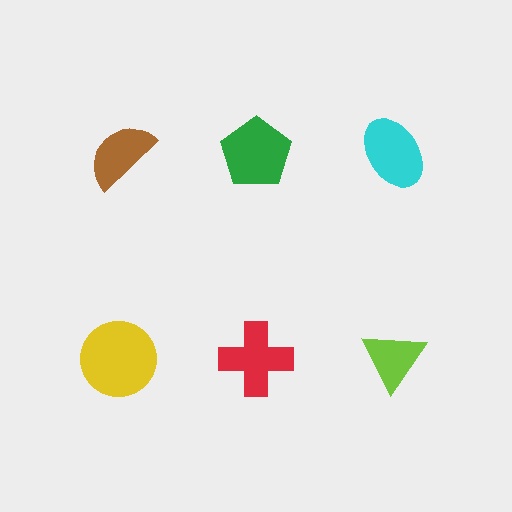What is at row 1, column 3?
A cyan ellipse.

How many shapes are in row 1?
3 shapes.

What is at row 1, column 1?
A brown semicircle.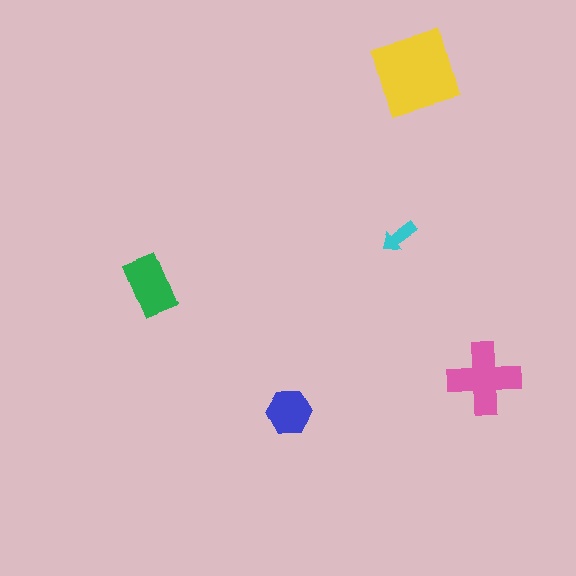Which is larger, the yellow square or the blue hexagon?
The yellow square.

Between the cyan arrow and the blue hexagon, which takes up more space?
The blue hexagon.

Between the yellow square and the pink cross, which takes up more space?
The yellow square.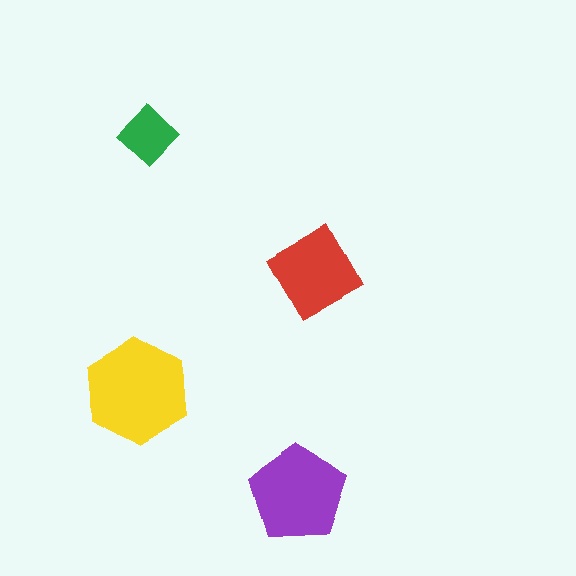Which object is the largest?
The yellow hexagon.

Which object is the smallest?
The green diamond.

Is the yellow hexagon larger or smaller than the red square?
Larger.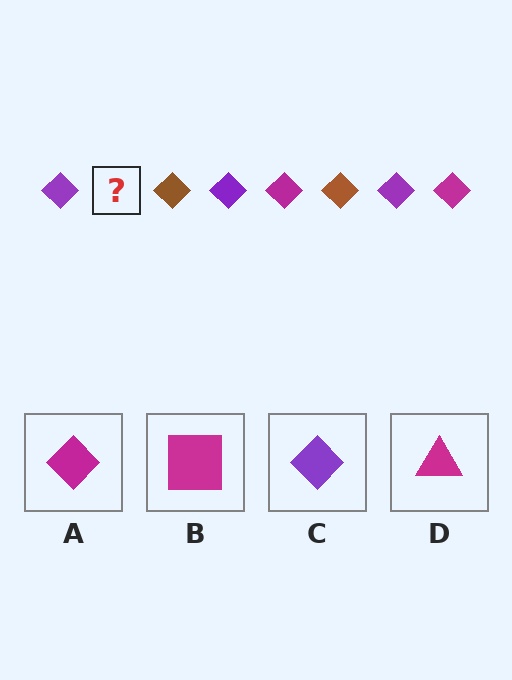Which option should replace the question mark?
Option A.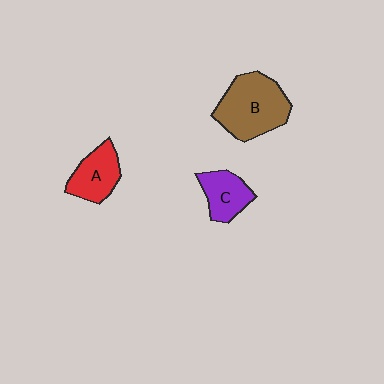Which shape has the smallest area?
Shape C (purple).